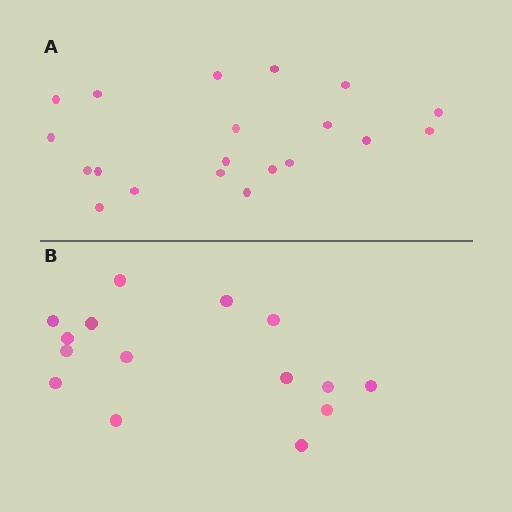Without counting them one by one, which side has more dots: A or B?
Region A (the top region) has more dots.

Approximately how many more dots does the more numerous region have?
Region A has about 5 more dots than region B.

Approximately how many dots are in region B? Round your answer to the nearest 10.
About 20 dots. (The exact count is 15, which rounds to 20.)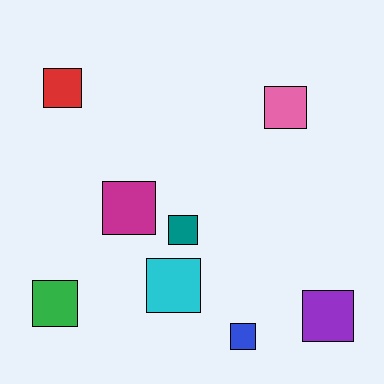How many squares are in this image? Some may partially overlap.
There are 8 squares.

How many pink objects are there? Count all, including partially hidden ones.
There is 1 pink object.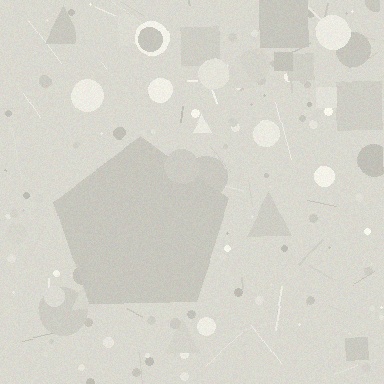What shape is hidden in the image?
A pentagon is hidden in the image.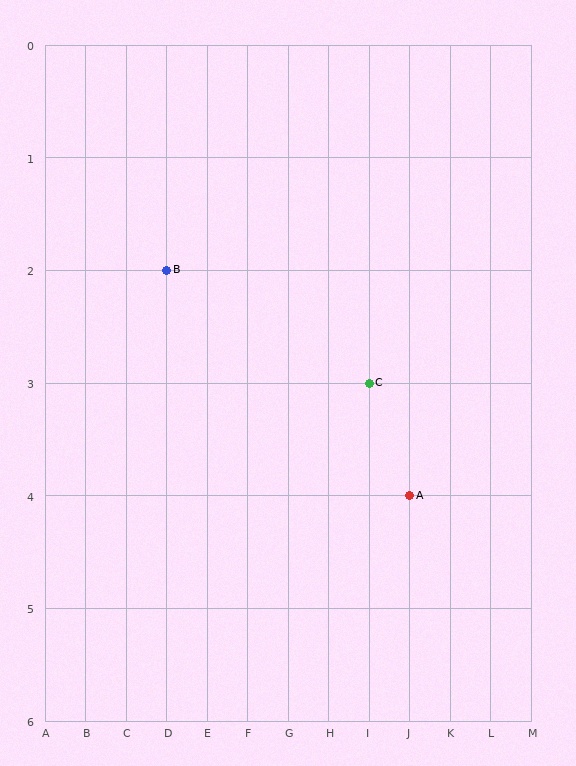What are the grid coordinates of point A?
Point A is at grid coordinates (J, 4).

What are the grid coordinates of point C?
Point C is at grid coordinates (I, 3).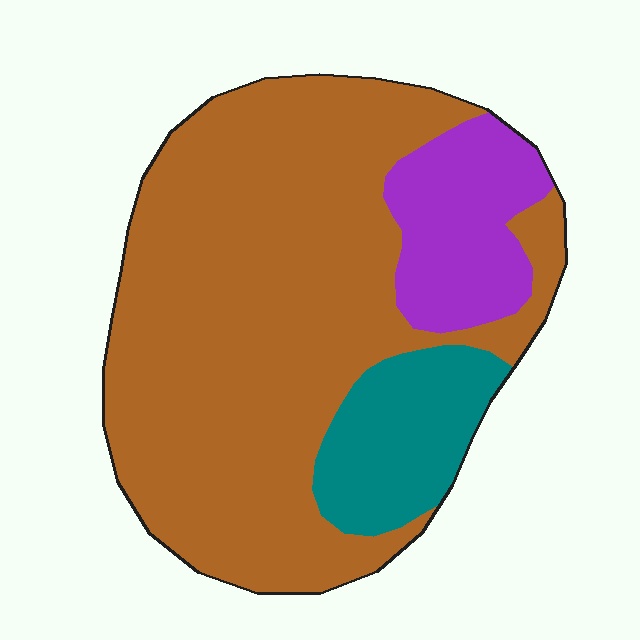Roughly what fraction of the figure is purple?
Purple covers around 15% of the figure.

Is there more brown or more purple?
Brown.